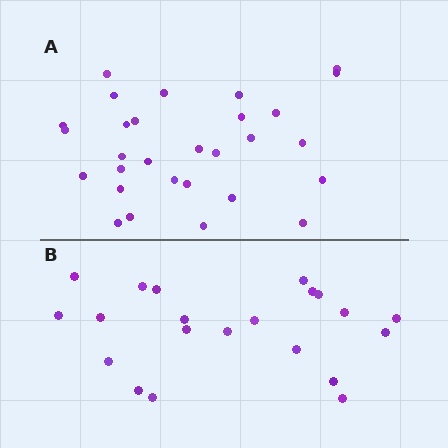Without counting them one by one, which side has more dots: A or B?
Region A (the top region) has more dots.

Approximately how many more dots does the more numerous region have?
Region A has roughly 8 or so more dots than region B.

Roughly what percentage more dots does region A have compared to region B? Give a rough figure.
About 40% more.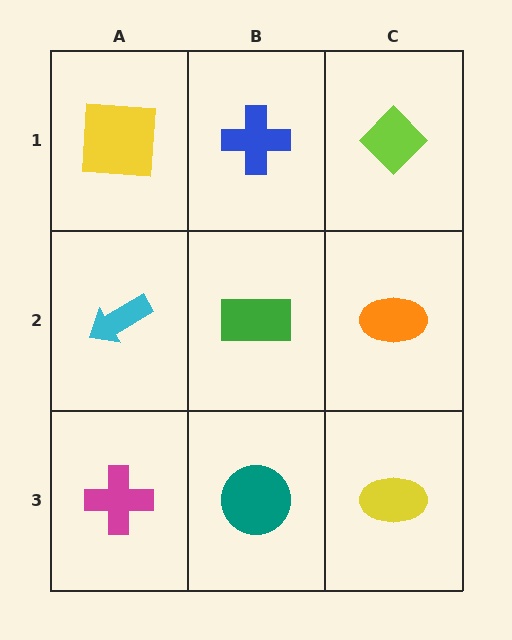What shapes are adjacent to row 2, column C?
A lime diamond (row 1, column C), a yellow ellipse (row 3, column C), a green rectangle (row 2, column B).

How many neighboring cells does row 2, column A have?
3.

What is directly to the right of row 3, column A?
A teal circle.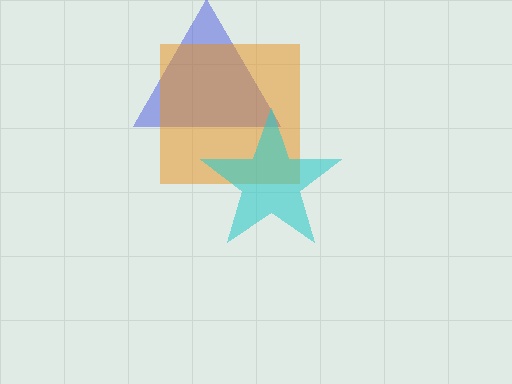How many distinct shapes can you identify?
There are 3 distinct shapes: a blue triangle, an orange square, a cyan star.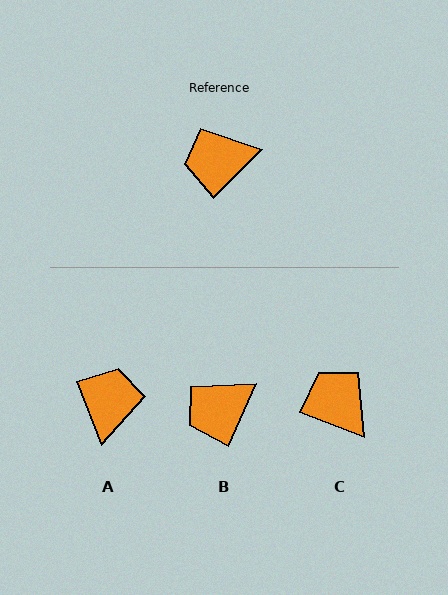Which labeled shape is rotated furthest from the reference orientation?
A, about 113 degrees away.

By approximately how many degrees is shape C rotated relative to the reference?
Approximately 66 degrees clockwise.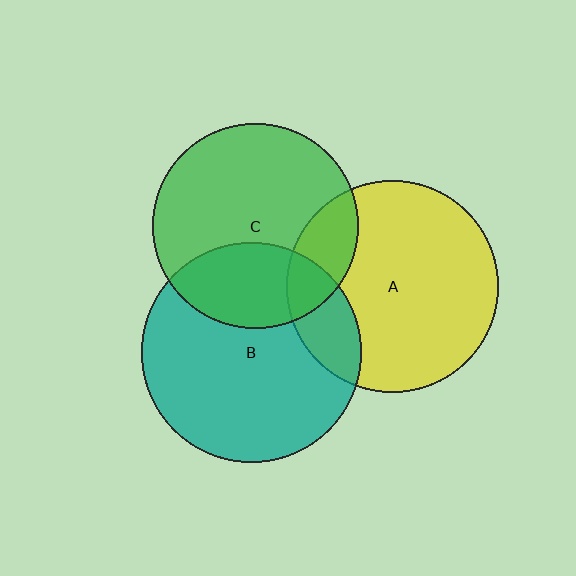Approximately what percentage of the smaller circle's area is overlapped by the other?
Approximately 15%.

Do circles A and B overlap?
Yes.